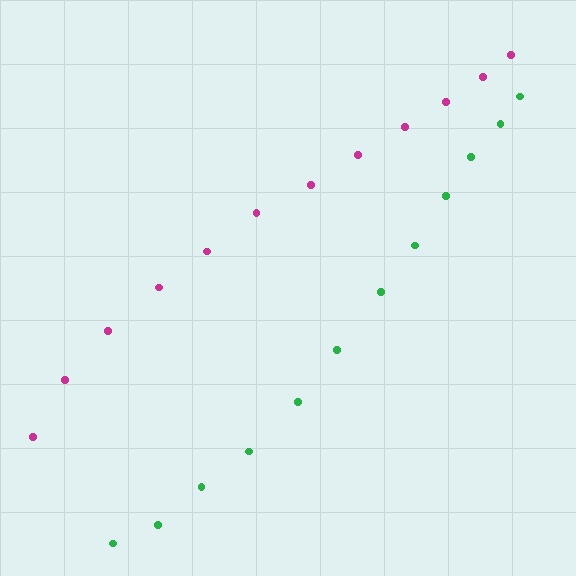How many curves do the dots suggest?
There are 2 distinct paths.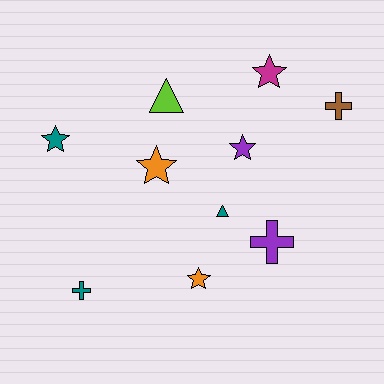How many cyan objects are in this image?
There are no cyan objects.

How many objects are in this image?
There are 10 objects.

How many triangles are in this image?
There are 2 triangles.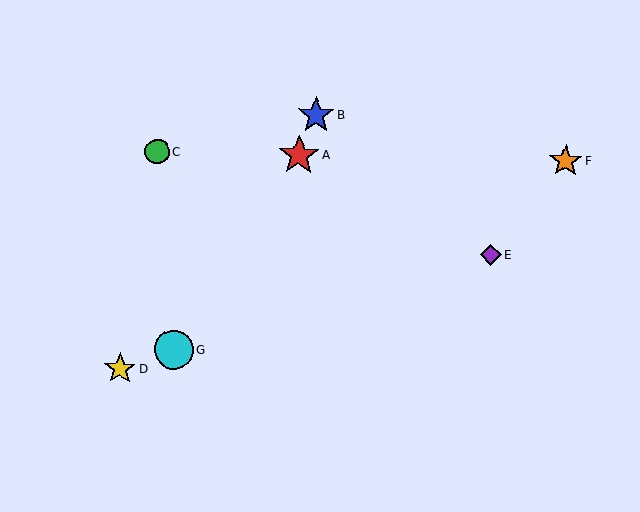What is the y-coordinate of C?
Object C is at y≈152.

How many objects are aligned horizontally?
3 objects (A, C, F) are aligned horizontally.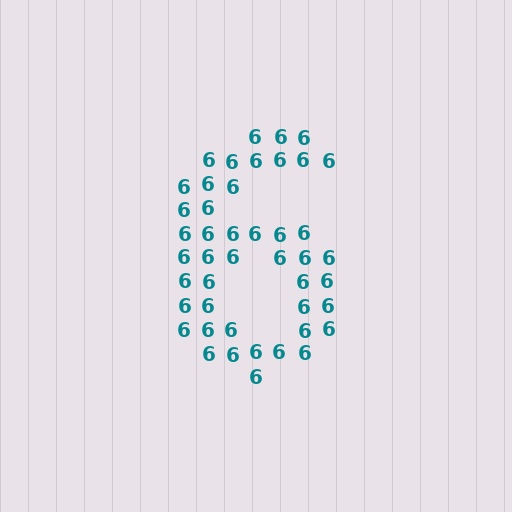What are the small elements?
The small elements are digit 6's.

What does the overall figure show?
The overall figure shows the digit 6.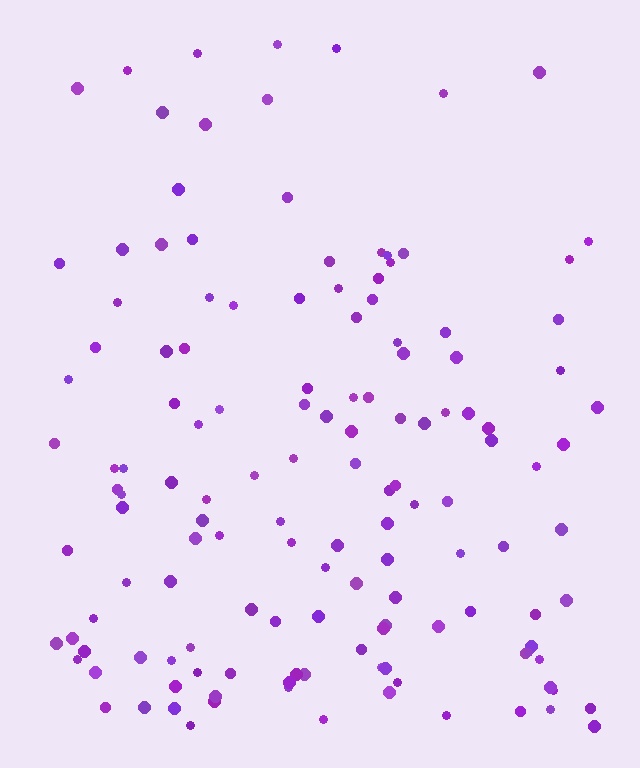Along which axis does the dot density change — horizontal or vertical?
Vertical.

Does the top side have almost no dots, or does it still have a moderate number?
Still a moderate number, just noticeably fewer than the bottom.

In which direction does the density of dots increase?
From top to bottom, with the bottom side densest.